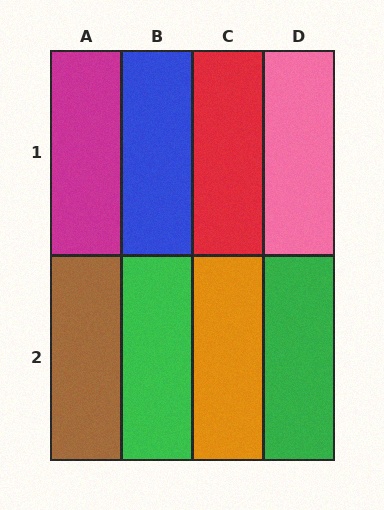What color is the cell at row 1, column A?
Magenta.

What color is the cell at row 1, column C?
Red.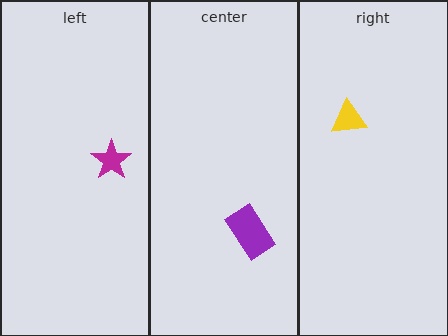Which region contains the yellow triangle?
The right region.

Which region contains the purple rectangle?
The center region.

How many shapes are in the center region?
1.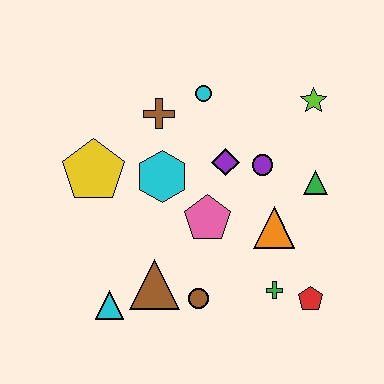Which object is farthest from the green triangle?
The cyan triangle is farthest from the green triangle.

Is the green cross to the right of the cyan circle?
Yes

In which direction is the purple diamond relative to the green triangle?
The purple diamond is to the left of the green triangle.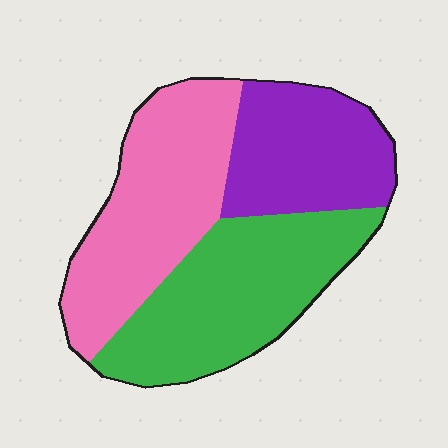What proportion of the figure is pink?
Pink takes up about three eighths (3/8) of the figure.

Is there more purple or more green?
Green.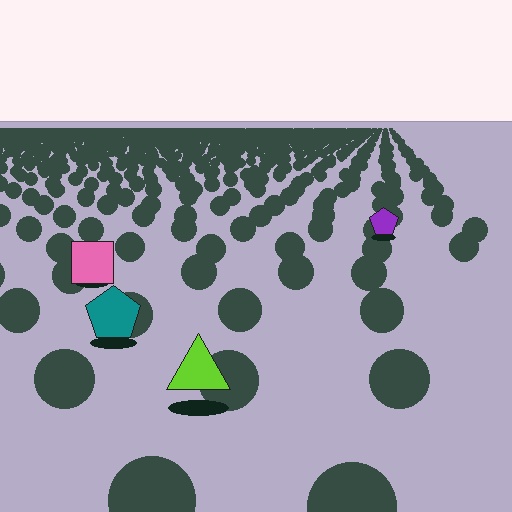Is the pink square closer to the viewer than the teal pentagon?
No. The teal pentagon is closer — you can tell from the texture gradient: the ground texture is coarser near it.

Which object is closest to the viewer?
The lime triangle is closest. The texture marks near it are larger and more spread out.